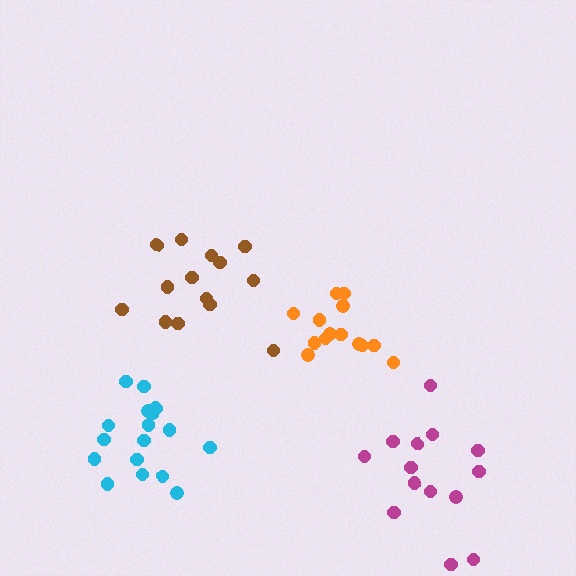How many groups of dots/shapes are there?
There are 4 groups.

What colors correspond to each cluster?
The clusters are colored: orange, cyan, brown, magenta.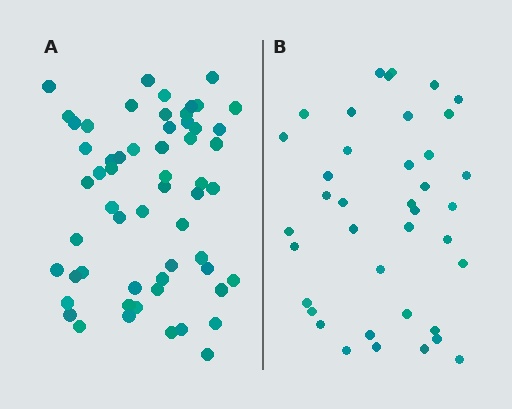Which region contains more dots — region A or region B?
Region A (the left region) has more dots.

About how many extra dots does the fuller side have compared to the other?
Region A has approximately 20 more dots than region B.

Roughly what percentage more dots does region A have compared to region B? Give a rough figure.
About 50% more.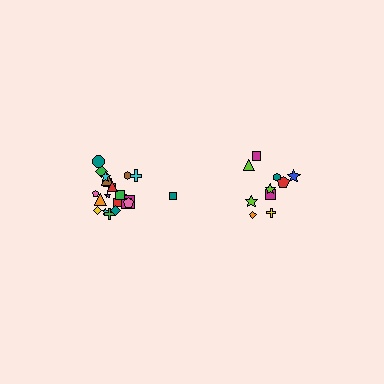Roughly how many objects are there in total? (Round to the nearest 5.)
Roughly 30 objects in total.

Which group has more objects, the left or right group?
The left group.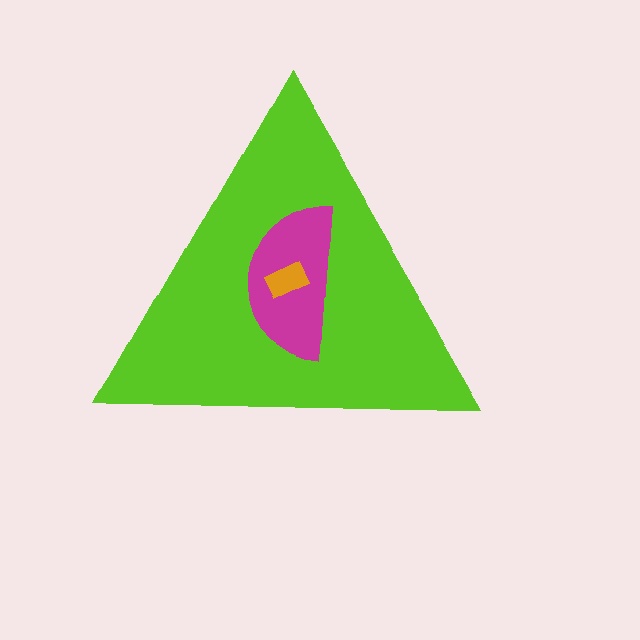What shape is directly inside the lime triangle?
The magenta semicircle.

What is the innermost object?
The orange rectangle.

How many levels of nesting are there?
3.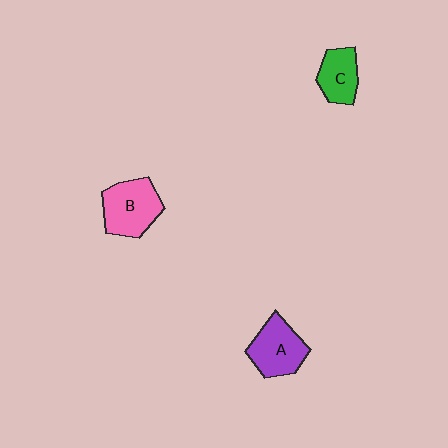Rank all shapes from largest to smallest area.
From largest to smallest: B (pink), A (purple), C (green).